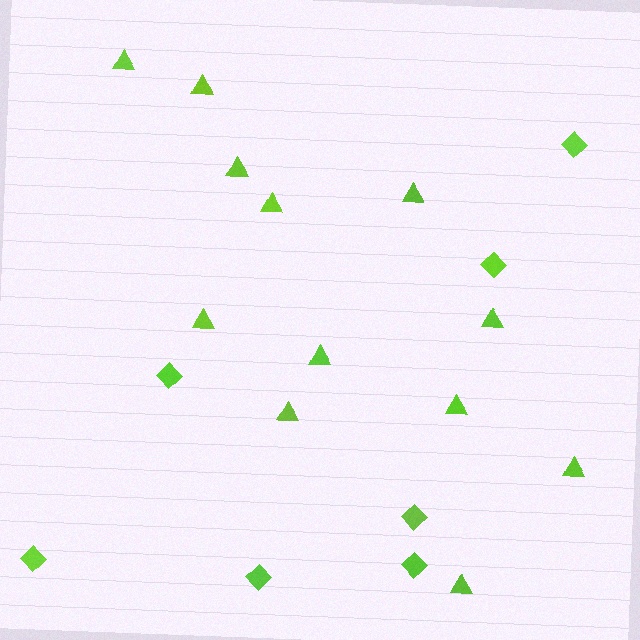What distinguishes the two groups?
There are 2 groups: one group of diamonds (7) and one group of triangles (12).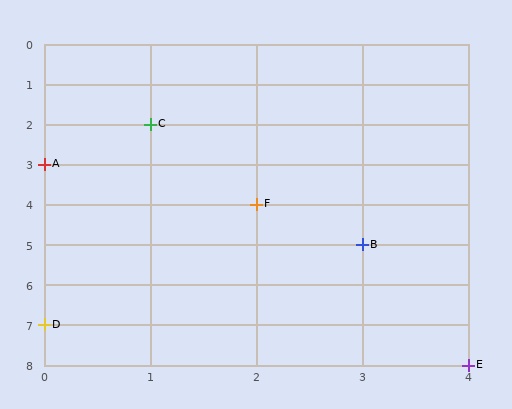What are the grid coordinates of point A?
Point A is at grid coordinates (0, 3).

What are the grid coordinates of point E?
Point E is at grid coordinates (4, 8).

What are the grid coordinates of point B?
Point B is at grid coordinates (3, 5).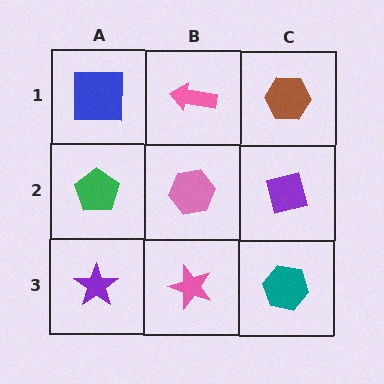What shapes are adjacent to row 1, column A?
A green pentagon (row 2, column A), a pink arrow (row 1, column B).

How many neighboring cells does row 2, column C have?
3.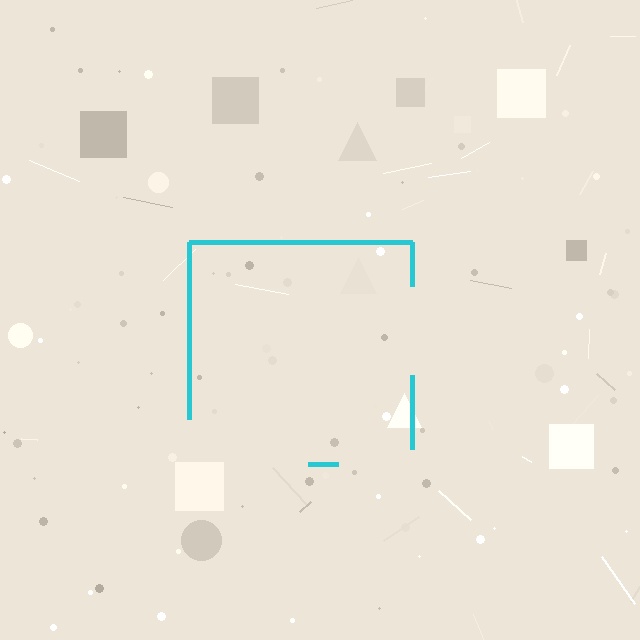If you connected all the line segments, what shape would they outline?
They would outline a square.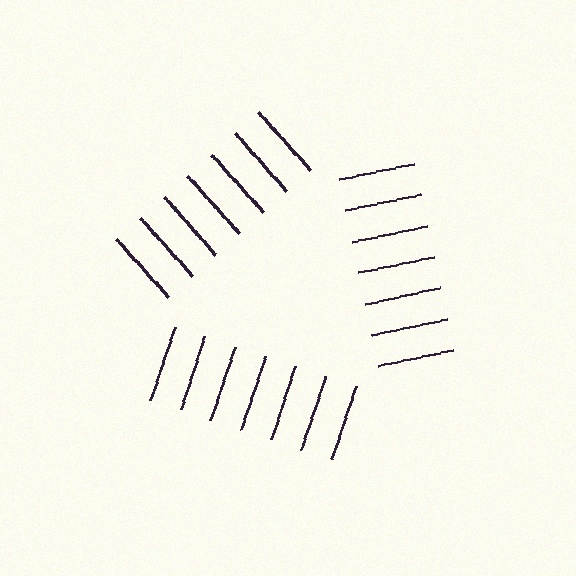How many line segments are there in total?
21 — 7 along each of the 3 edges.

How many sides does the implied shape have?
3 sides — the line-ends trace a triangle.